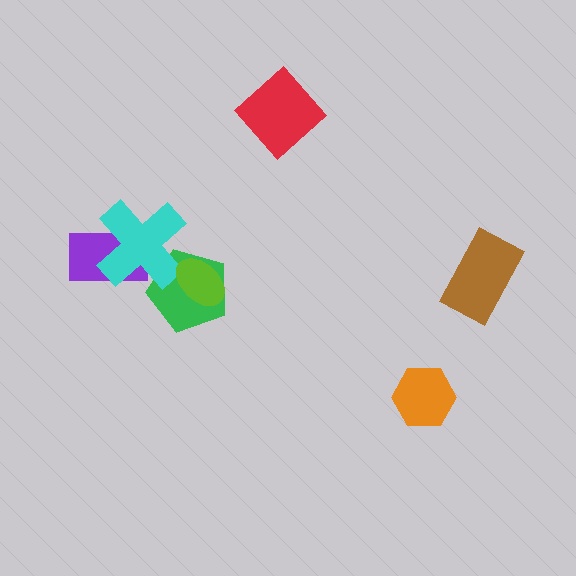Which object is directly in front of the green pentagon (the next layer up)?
The cyan cross is directly in front of the green pentagon.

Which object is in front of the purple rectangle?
The cyan cross is in front of the purple rectangle.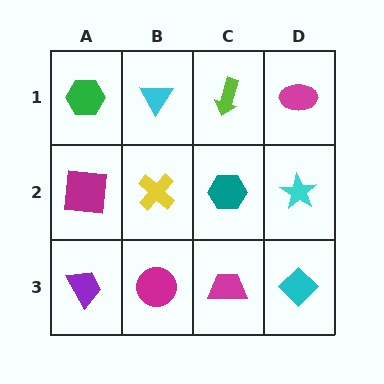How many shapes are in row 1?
4 shapes.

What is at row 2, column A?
A magenta square.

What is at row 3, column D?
A cyan diamond.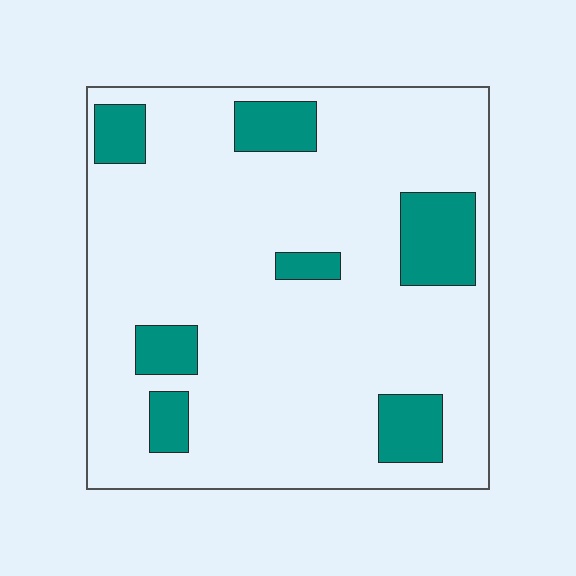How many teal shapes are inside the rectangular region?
7.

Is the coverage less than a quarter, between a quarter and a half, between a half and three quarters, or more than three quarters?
Less than a quarter.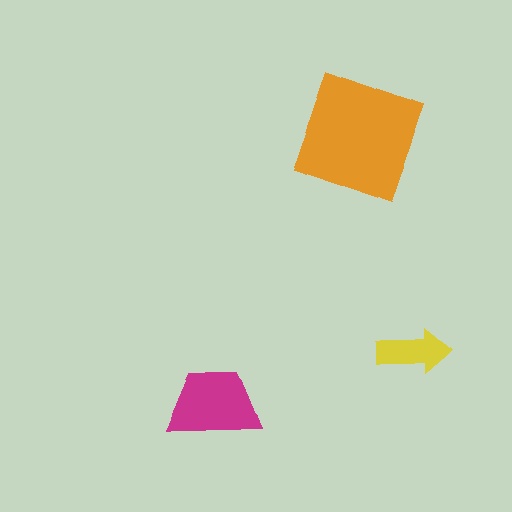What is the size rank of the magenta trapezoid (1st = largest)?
2nd.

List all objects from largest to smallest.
The orange square, the magenta trapezoid, the yellow arrow.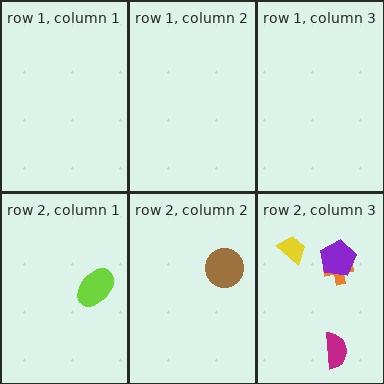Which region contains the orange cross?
The row 2, column 3 region.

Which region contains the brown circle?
The row 2, column 2 region.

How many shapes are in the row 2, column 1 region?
1.